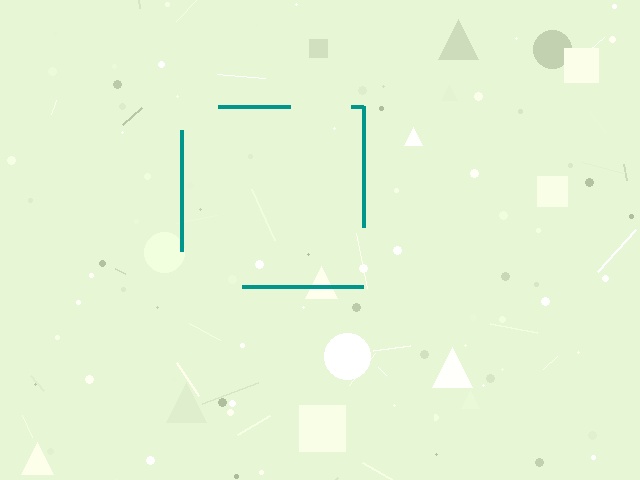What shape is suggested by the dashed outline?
The dashed outline suggests a square.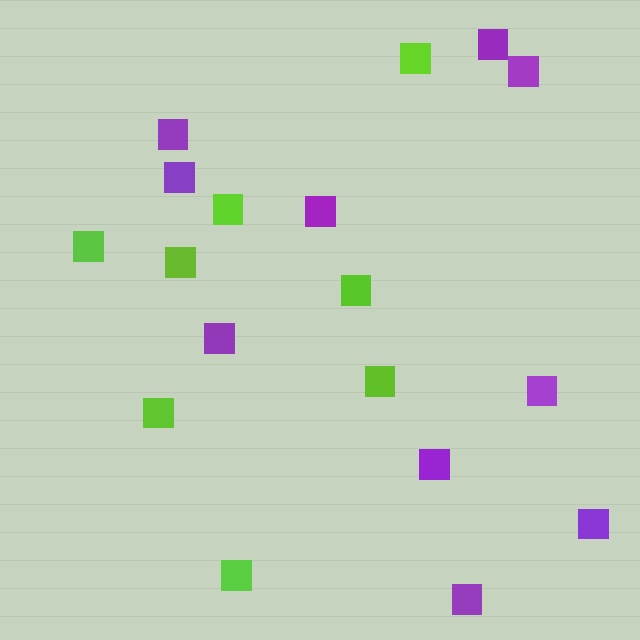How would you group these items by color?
There are 2 groups: one group of lime squares (8) and one group of purple squares (10).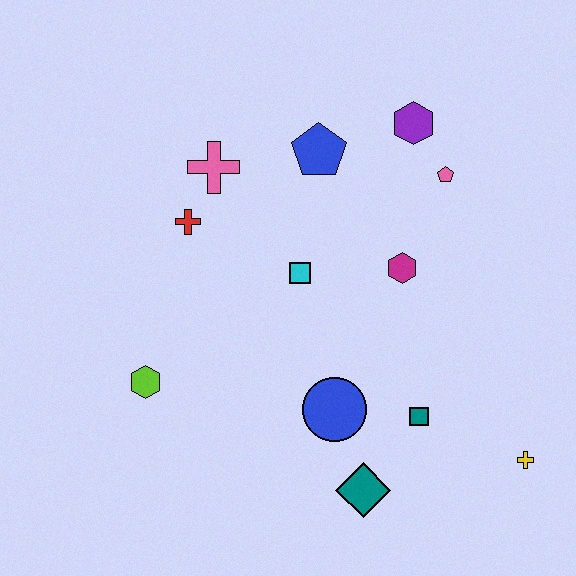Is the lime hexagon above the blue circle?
Yes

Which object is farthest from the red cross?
The yellow cross is farthest from the red cross.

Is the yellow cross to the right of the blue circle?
Yes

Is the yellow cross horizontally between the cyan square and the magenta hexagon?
No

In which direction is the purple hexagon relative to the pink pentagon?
The purple hexagon is above the pink pentagon.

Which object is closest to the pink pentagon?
The purple hexagon is closest to the pink pentagon.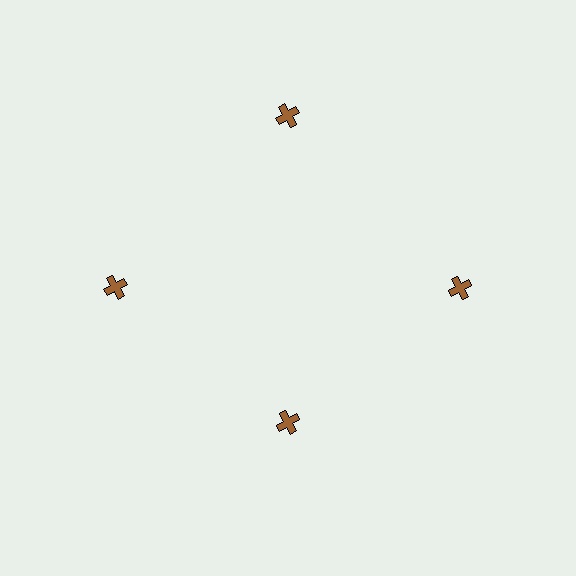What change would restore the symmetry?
The symmetry would be restored by moving it outward, back onto the ring so that all 4 crosses sit at equal angles and equal distance from the center.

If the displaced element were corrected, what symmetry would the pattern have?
It would have 4-fold rotational symmetry — the pattern would map onto itself every 90 degrees.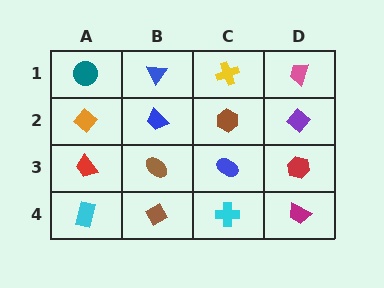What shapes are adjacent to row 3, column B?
A blue trapezoid (row 2, column B), a brown diamond (row 4, column B), a red trapezoid (row 3, column A), a blue ellipse (row 3, column C).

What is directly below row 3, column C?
A cyan cross.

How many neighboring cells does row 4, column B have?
3.